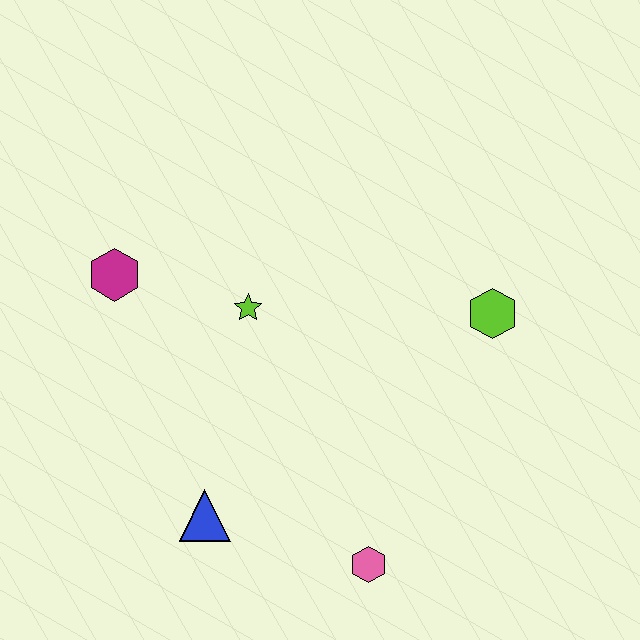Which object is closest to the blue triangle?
The pink hexagon is closest to the blue triangle.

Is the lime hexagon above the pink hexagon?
Yes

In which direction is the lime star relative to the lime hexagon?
The lime star is to the left of the lime hexagon.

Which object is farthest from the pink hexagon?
The magenta hexagon is farthest from the pink hexagon.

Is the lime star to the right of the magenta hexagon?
Yes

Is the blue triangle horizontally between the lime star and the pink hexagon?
No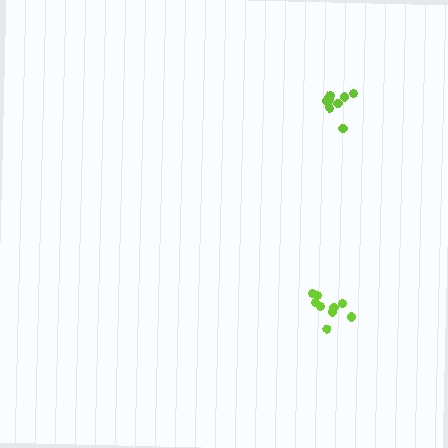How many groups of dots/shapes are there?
There are 2 groups.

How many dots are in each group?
Group 1: 9 dots, Group 2: 9 dots (18 total).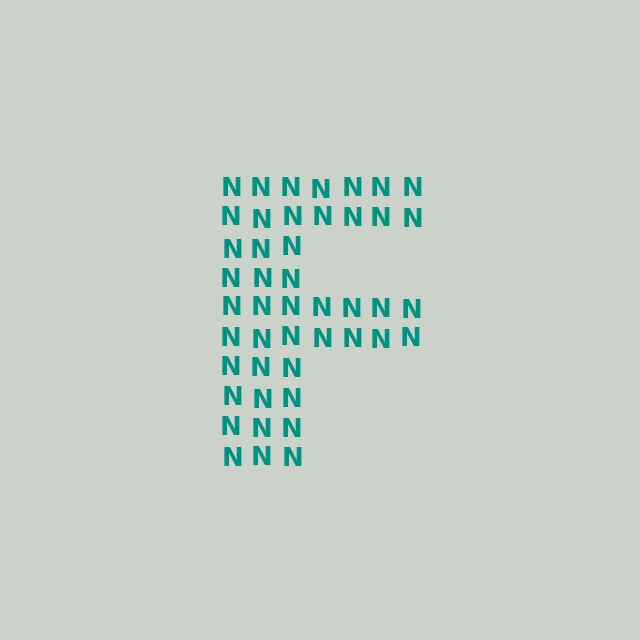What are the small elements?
The small elements are letter N's.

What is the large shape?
The large shape is the letter F.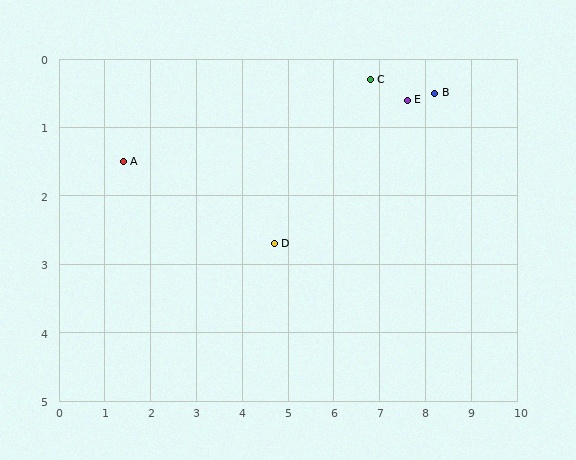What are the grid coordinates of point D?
Point D is at approximately (4.7, 2.7).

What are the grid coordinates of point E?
Point E is at approximately (7.6, 0.6).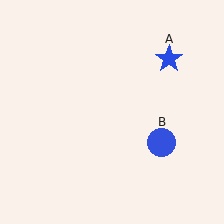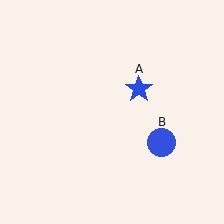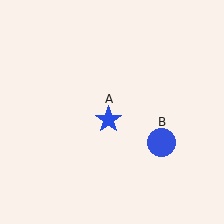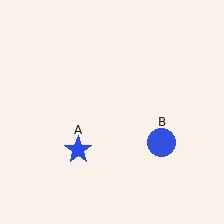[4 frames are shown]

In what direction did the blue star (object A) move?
The blue star (object A) moved down and to the left.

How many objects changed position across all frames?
1 object changed position: blue star (object A).